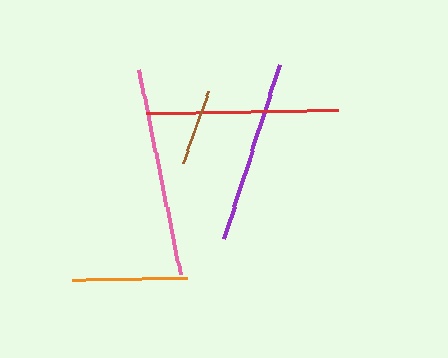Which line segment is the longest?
The pink line is the longest at approximately 209 pixels.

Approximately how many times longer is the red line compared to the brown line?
The red line is approximately 2.5 times the length of the brown line.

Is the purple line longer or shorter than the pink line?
The pink line is longer than the purple line.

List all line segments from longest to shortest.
From longest to shortest: pink, red, purple, orange, brown.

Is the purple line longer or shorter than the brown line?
The purple line is longer than the brown line.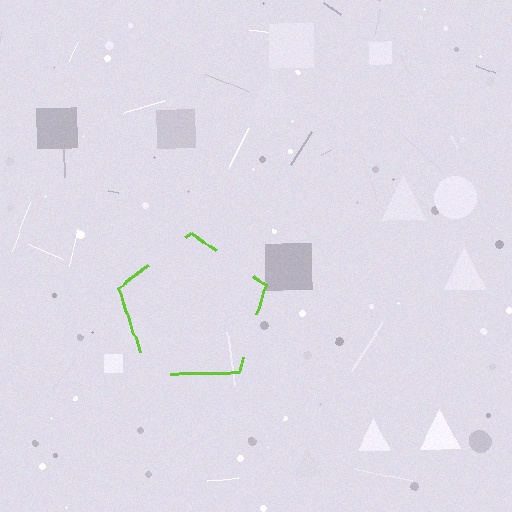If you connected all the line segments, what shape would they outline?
They would outline a pentagon.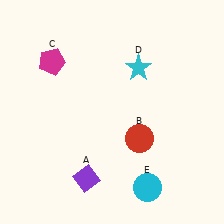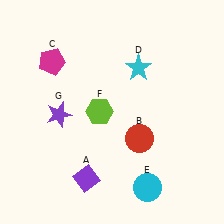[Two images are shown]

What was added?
A lime hexagon (F), a purple star (G) were added in Image 2.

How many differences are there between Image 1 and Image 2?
There are 2 differences between the two images.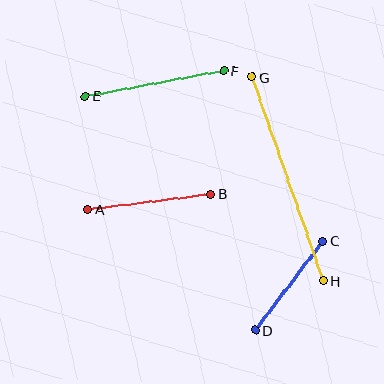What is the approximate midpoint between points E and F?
The midpoint is at approximately (155, 83) pixels.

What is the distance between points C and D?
The distance is approximately 112 pixels.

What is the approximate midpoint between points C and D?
The midpoint is at approximately (289, 286) pixels.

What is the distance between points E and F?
The distance is approximately 141 pixels.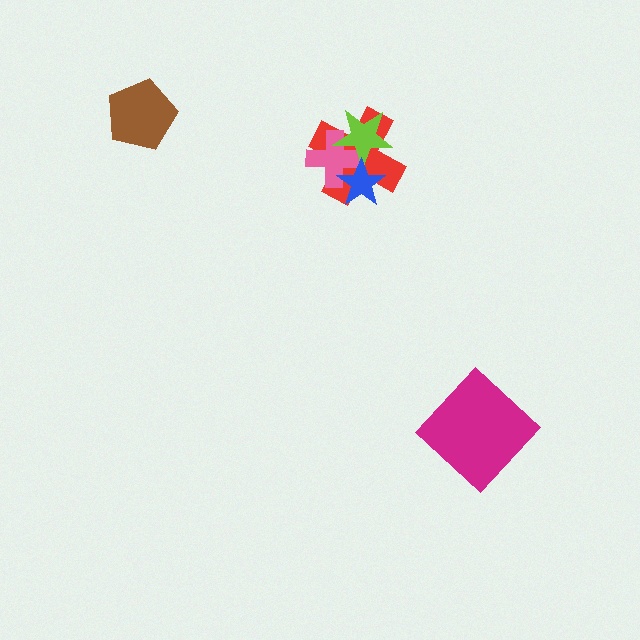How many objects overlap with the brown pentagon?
0 objects overlap with the brown pentagon.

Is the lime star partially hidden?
Yes, it is partially covered by another shape.